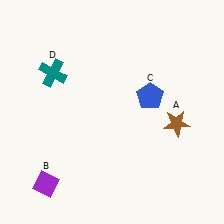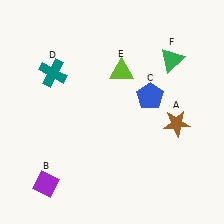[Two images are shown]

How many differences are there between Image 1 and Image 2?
There are 2 differences between the two images.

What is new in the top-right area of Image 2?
A lime triangle (E) was added in the top-right area of Image 2.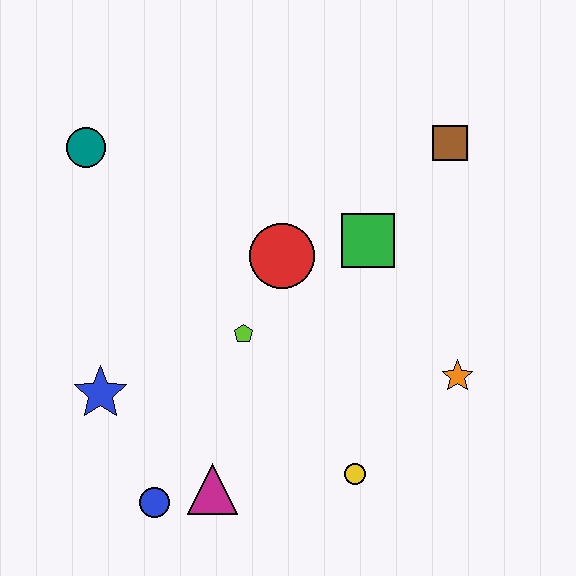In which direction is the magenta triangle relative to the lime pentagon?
The magenta triangle is below the lime pentagon.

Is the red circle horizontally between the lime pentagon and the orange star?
Yes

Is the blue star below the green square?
Yes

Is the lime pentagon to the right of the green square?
No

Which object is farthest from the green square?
The blue circle is farthest from the green square.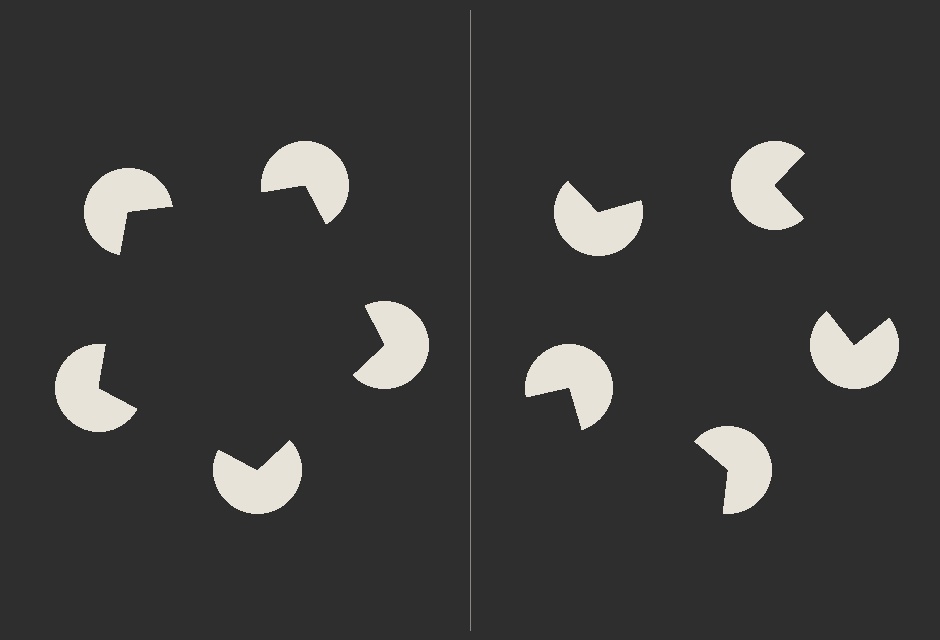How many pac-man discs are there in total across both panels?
10 — 5 on each side.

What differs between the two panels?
The pac-man discs are positioned identically on both sides; only the wedge orientations differ. On the left they align to a pentagon; on the right they are misaligned.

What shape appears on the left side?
An illusory pentagon.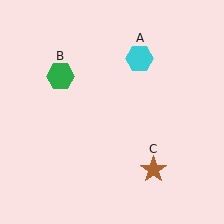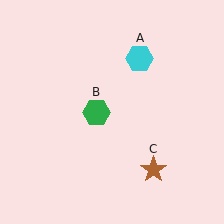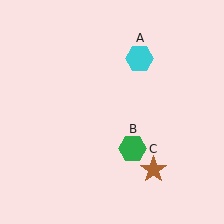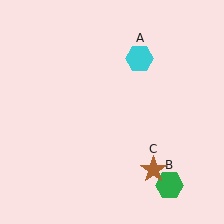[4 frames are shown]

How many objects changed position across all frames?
1 object changed position: green hexagon (object B).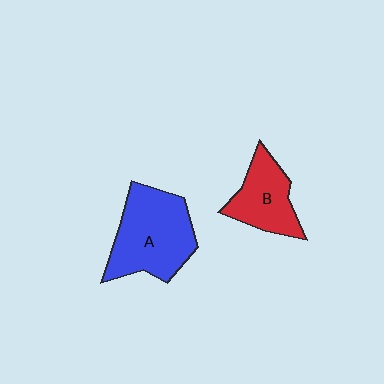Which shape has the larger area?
Shape A (blue).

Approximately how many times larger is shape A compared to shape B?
Approximately 1.6 times.